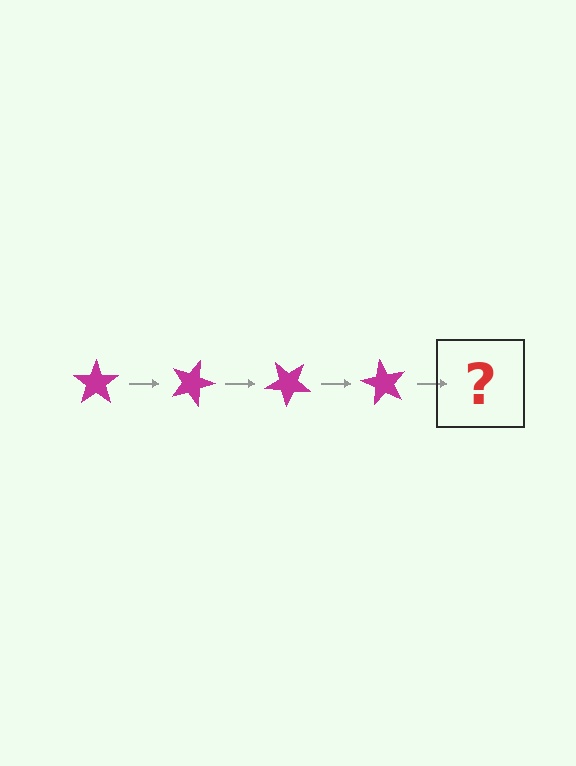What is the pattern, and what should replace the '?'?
The pattern is that the star rotates 20 degrees each step. The '?' should be a magenta star rotated 80 degrees.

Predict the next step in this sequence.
The next step is a magenta star rotated 80 degrees.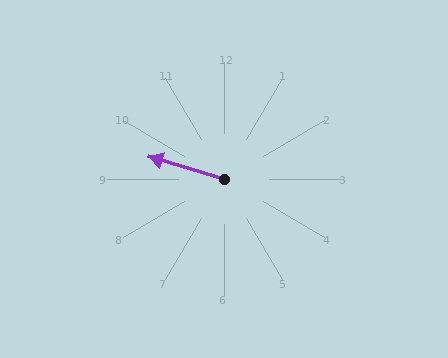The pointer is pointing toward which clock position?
Roughly 10 o'clock.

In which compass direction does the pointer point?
West.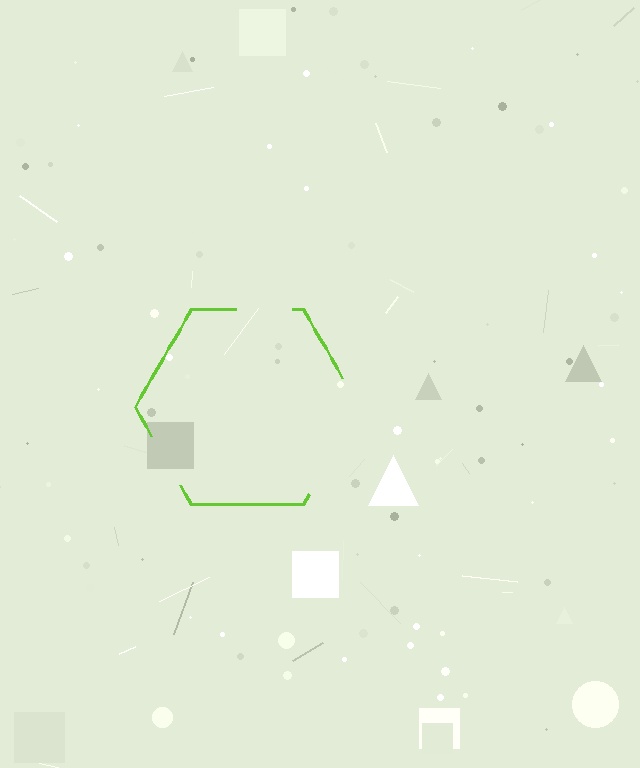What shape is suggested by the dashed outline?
The dashed outline suggests a hexagon.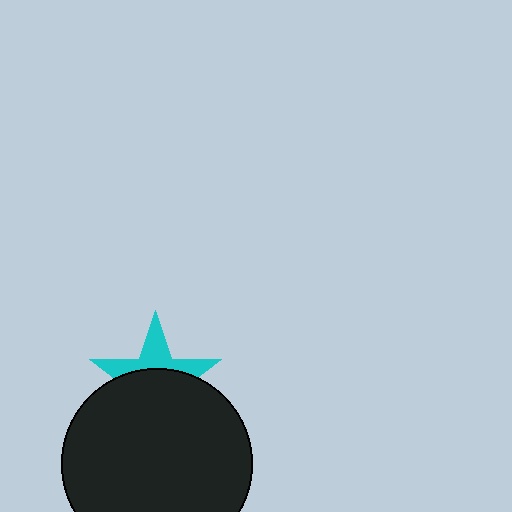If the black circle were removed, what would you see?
You would see the complete cyan star.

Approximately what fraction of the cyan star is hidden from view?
Roughly 61% of the cyan star is hidden behind the black circle.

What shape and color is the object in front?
The object in front is a black circle.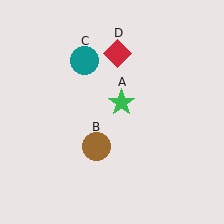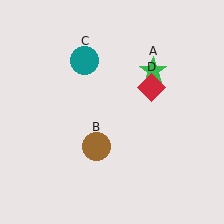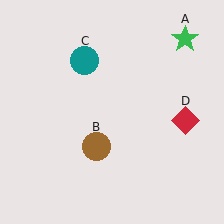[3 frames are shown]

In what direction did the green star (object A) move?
The green star (object A) moved up and to the right.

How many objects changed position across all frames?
2 objects changed position: green star (object A), red diamond (object D).